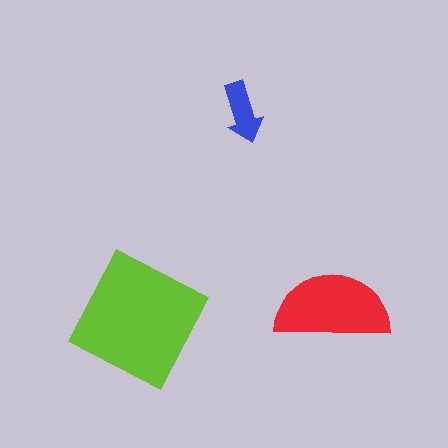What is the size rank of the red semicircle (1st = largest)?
2nd.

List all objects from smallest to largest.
The blue arrow, the red semicircle, the lime square.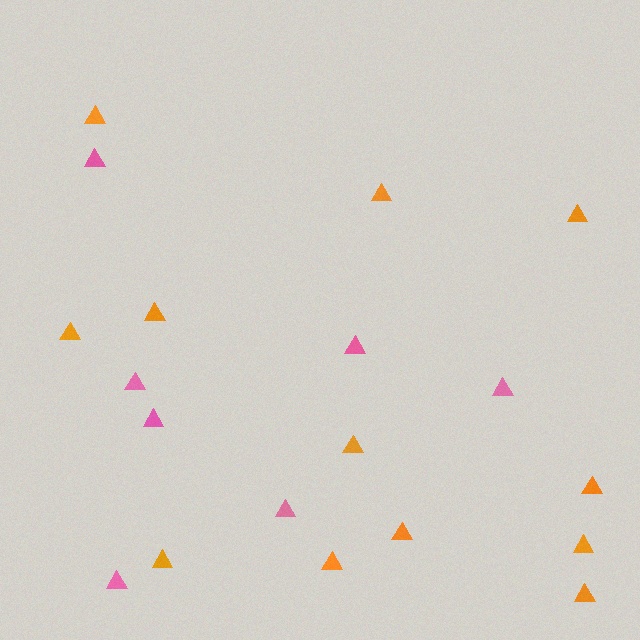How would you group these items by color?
There are 2 groups: one group of pink triangles (7) and one group of orange triangles (12).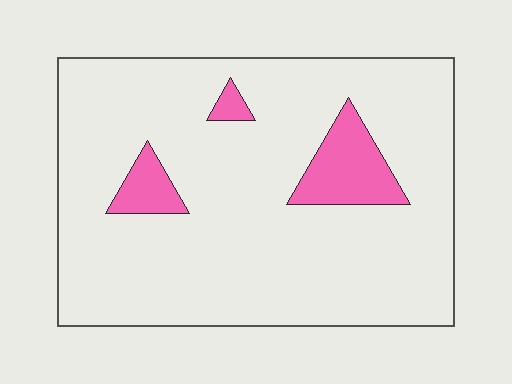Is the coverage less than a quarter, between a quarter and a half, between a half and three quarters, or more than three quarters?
Less than a quarter.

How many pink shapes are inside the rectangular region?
3.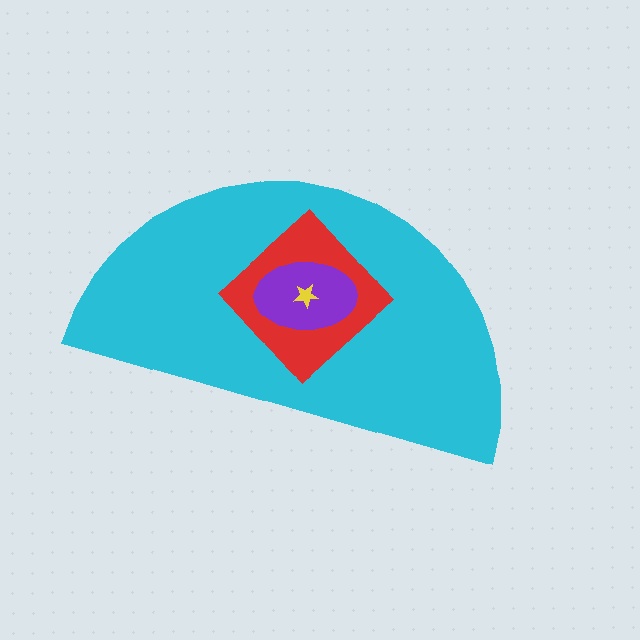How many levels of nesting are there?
4.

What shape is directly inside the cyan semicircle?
The red diamond.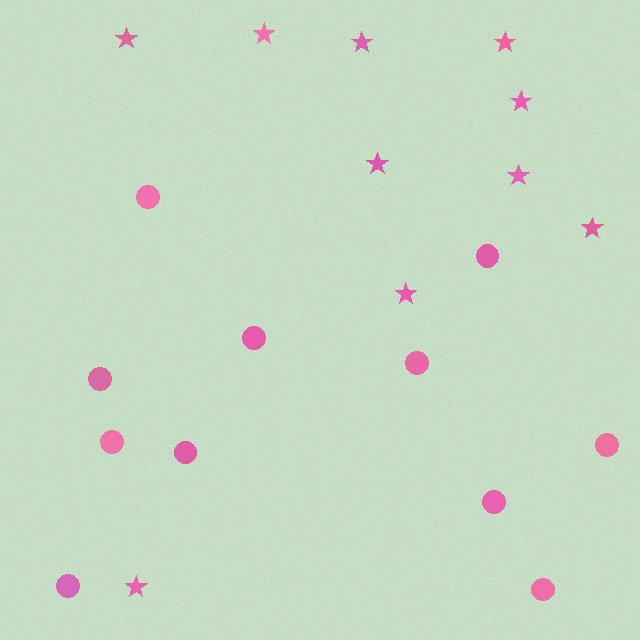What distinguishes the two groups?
There are 2 groups: one group of circles (11) and one group of stars (10).